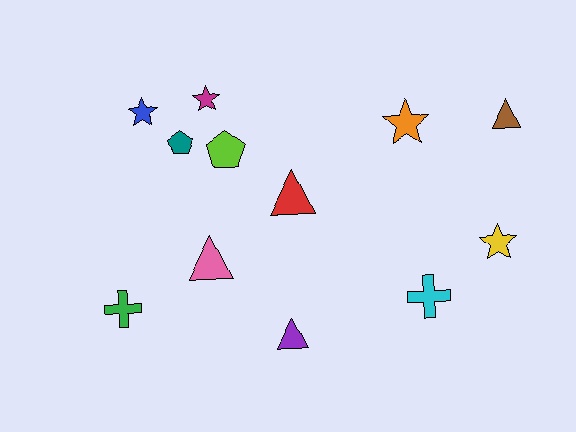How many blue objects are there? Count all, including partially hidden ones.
There is 1 blue object.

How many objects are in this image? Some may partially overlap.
There are 12 objects.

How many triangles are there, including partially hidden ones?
There are 4 triangles.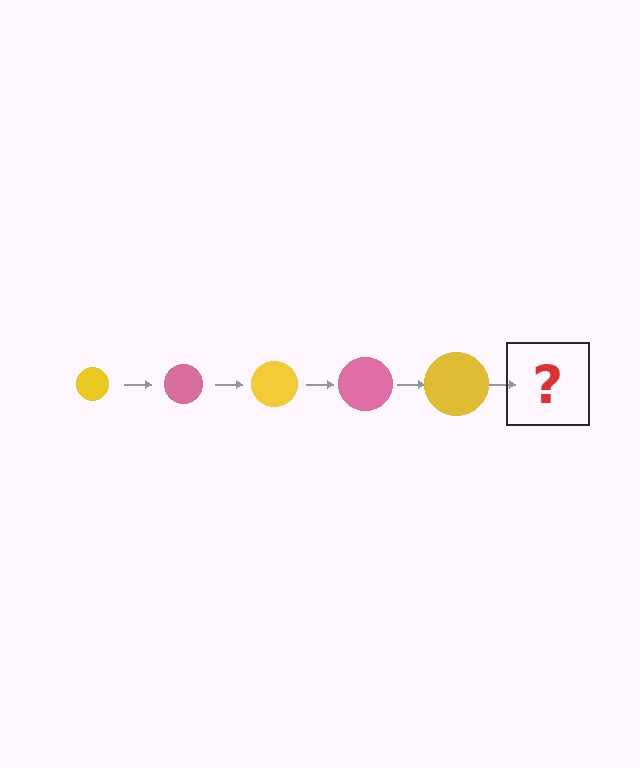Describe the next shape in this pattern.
It should be a pink circle, larger than the previous one.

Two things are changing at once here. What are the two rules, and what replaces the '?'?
The two rules are that the circle grows larger each step and the color cycles through yellow and pink. The '?' should be a pink circle, larger than the previous one.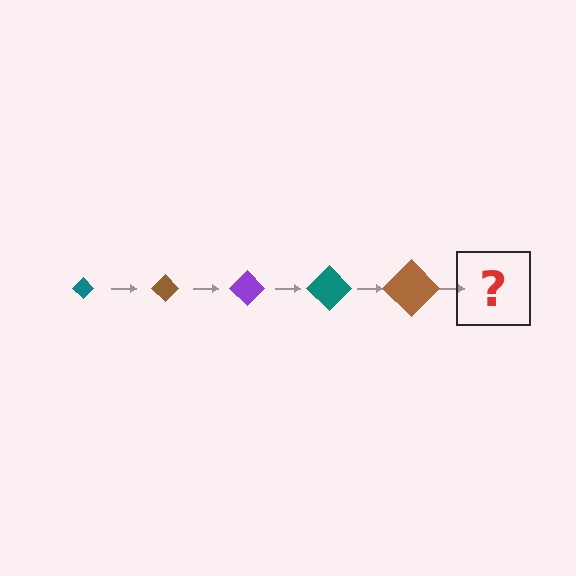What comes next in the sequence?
The next element should be a purple diamond, larger than the previous one.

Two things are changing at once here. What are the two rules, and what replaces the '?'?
The two rules are that the diamond grows larger each step and the color cycles through teal, brown, and purple. The '?' should be a purple diamond, larger than the previous one.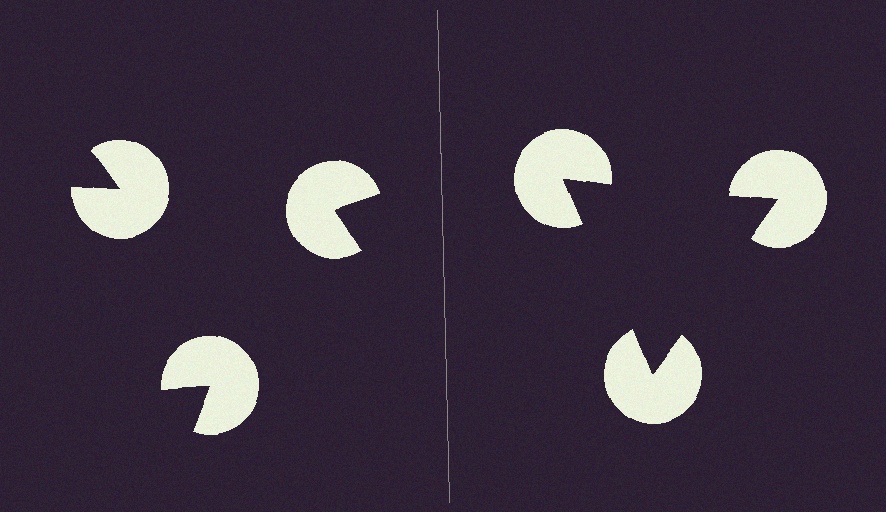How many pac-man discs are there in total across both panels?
6 — 3 on each side.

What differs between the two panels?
The pac-man discs are positioned identically on both sides; only the wedge orientations differ. On the right they align to a triangle; on the left they are misaligned.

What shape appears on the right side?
An illusory triangle.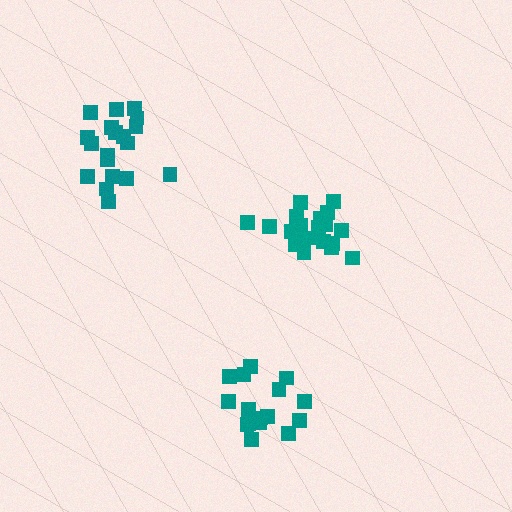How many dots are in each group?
Group 1: 16 dots, Group 2: 19 dots, Group 3: 20 dots (55 total).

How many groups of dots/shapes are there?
There are 3 groups.